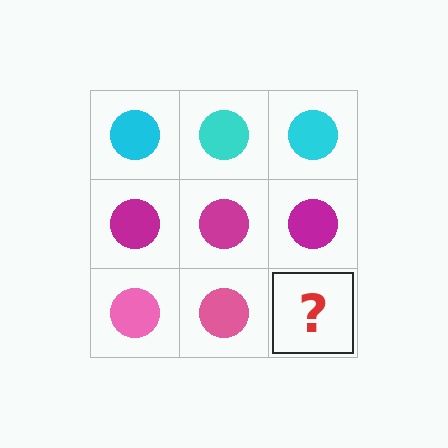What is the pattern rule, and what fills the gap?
The rule is that each row has a consistent color. The gap should be filled with a pink circle.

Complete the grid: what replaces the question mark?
The question mark should be replaced with a pink circle.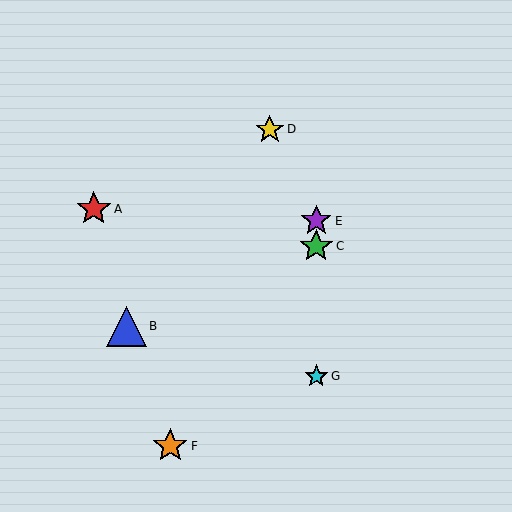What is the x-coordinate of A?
Object A is at x≈94.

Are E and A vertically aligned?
No, E is at x≈316 and A is at x≈94.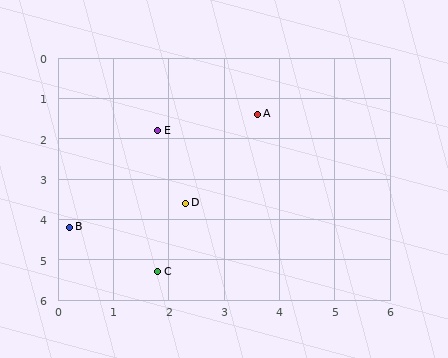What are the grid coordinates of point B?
Point B is at approximately (0.2, 4.2).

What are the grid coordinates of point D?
Point D is at approximately (2.3, 3.6).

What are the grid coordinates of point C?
Point C is at approximately (1.8, 5.3).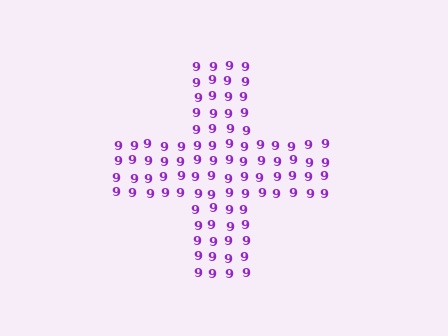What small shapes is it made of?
It is made of small digit 9's.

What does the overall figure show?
The overall figure shows a cross.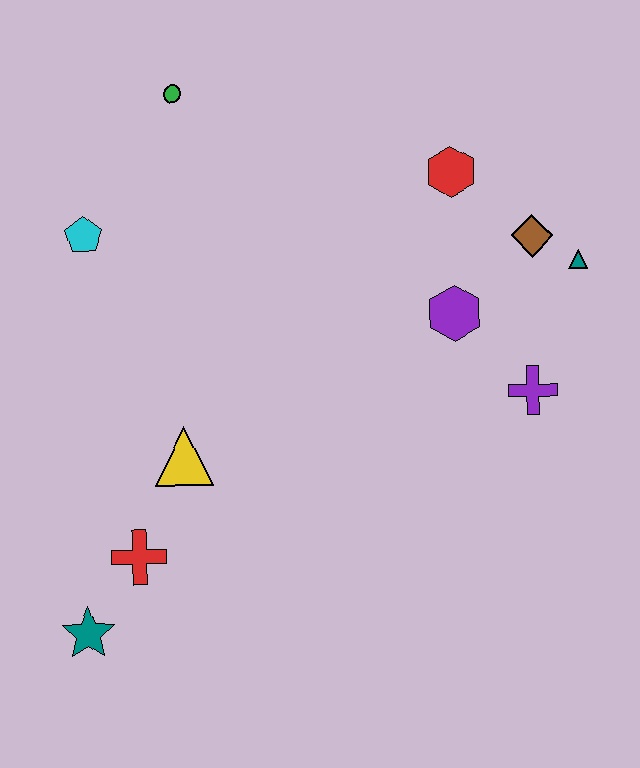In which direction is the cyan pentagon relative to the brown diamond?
The cyan pentagon is to the left of the brown diamond.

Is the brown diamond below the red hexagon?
Yes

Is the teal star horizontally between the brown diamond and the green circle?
No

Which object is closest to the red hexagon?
The brown diamond is closest to the red hexagon.